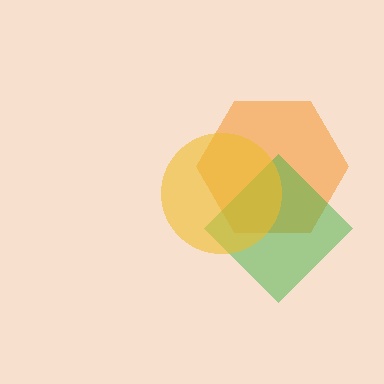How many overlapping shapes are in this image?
There are 3 overlapping shapes in the image.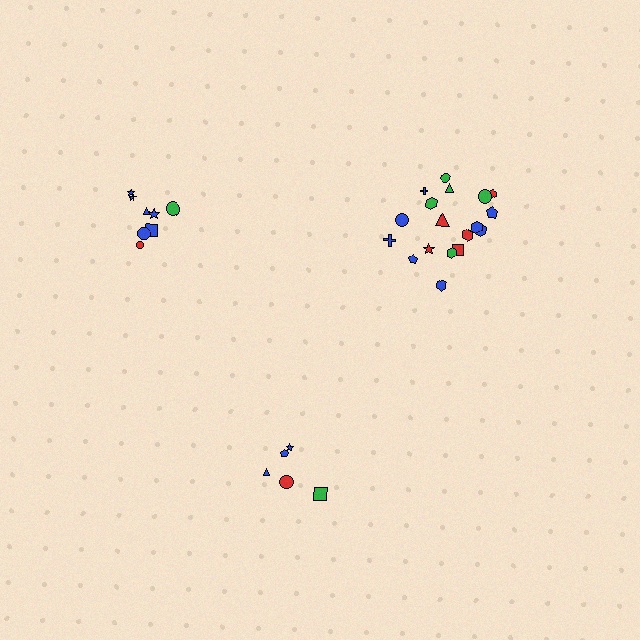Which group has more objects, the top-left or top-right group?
The top-right group.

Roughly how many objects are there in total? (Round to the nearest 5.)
Roughly 30 objects in total.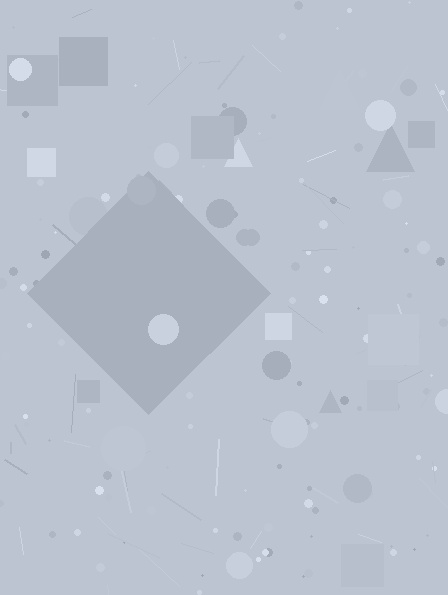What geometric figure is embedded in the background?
A diamond is embedded in the background.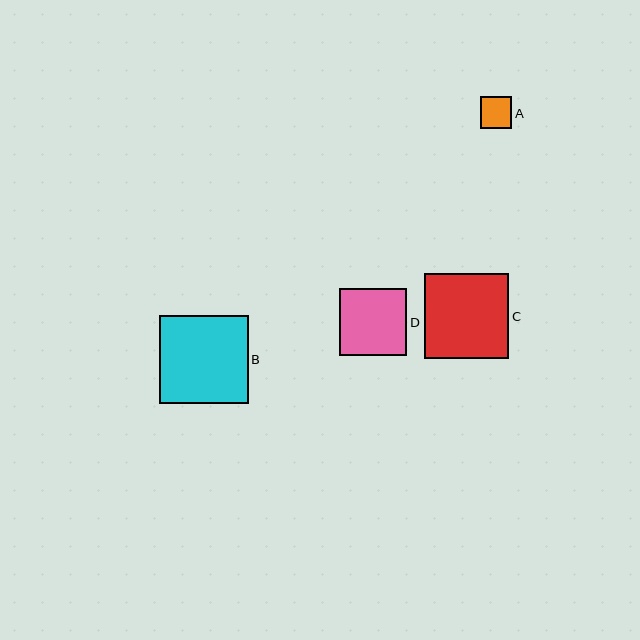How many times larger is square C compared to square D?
Square C is approximately 1.3 times the size of square D.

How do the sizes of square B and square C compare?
Square B and square C are approximately the same size.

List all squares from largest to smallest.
From largest to smallest: B, C, D, A.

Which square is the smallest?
Square A is the smallest with a size of approximately 32 pixels.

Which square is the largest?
Square B is the largest with a size of approximately 88 pixels.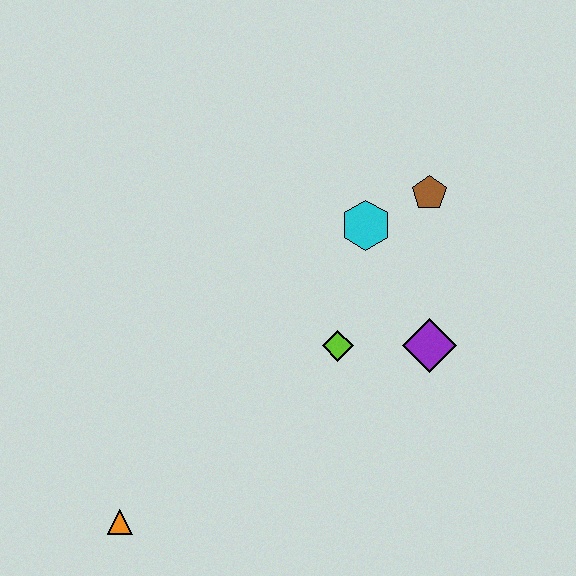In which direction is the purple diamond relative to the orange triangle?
The purple diamond is to the right of the orange triangle.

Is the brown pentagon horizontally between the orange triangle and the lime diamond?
No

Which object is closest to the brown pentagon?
The cyan hexagon is closest to the brown pentagon.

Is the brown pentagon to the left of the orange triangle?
No